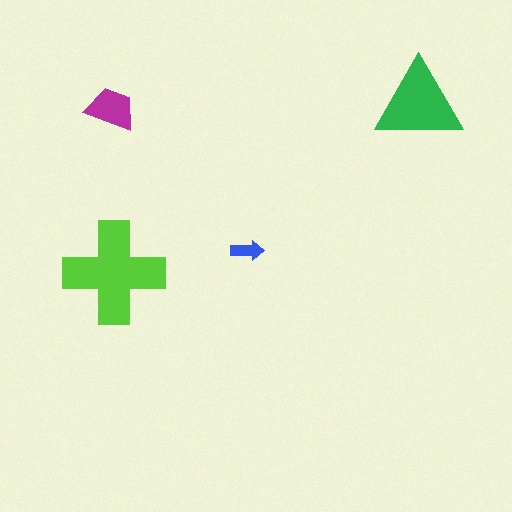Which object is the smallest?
The blue arrow.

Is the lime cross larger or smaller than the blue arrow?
Larger.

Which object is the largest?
The lime cross.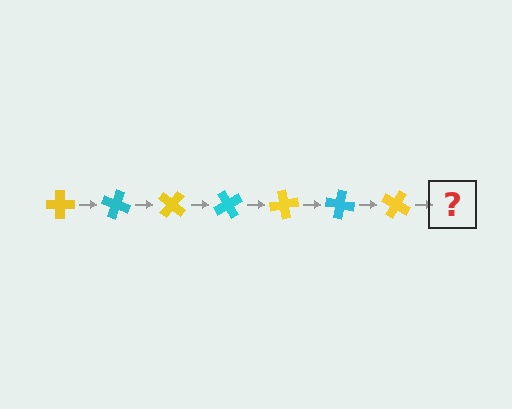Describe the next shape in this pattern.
It should be a cyan cross, rotated 140 degrees from the start.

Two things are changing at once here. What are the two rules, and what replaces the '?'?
The two rules are that it rotates 20 degrees each step and the color cycles through yellow and cyan. The '?' should be a cyan cross, rotated 140 degrees from the start.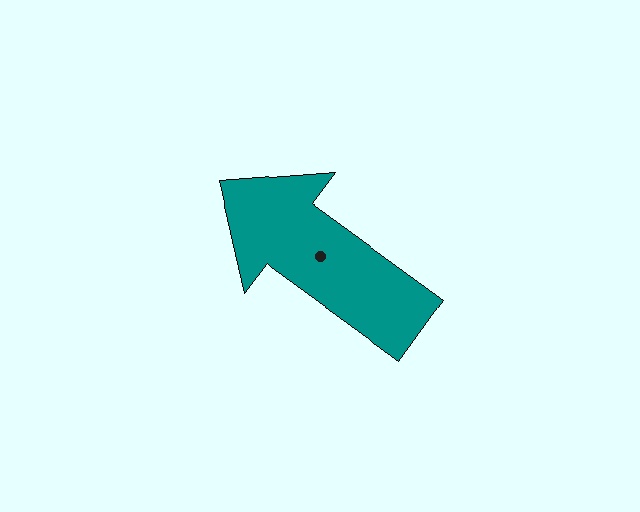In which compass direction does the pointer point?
Northwest.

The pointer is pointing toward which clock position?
Roughly 10 o'clock.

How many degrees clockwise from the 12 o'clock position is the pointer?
Approximately 306 degrees.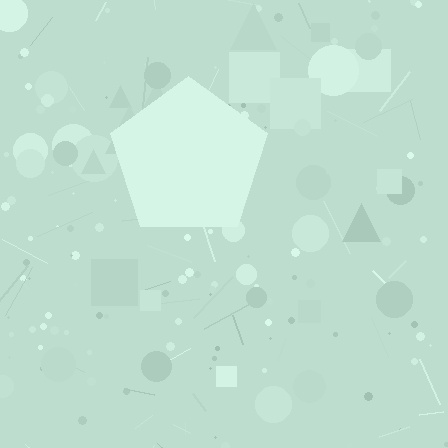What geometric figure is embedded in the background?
A pentagon is embedded in the background.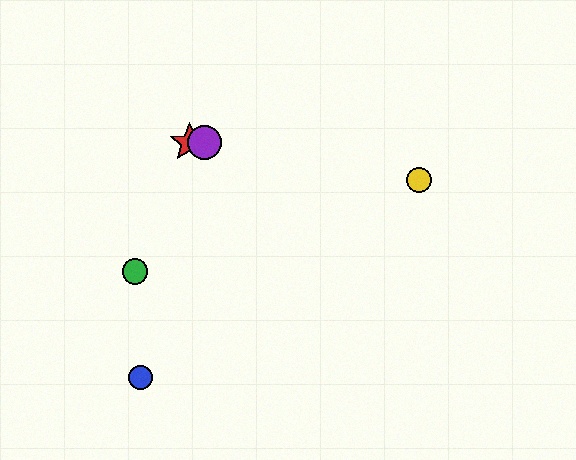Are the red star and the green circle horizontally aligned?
No, the red star is at y≈142 and the green circle is at y≈271.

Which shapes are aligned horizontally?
The red star, the purple circle are aligned horizontally.